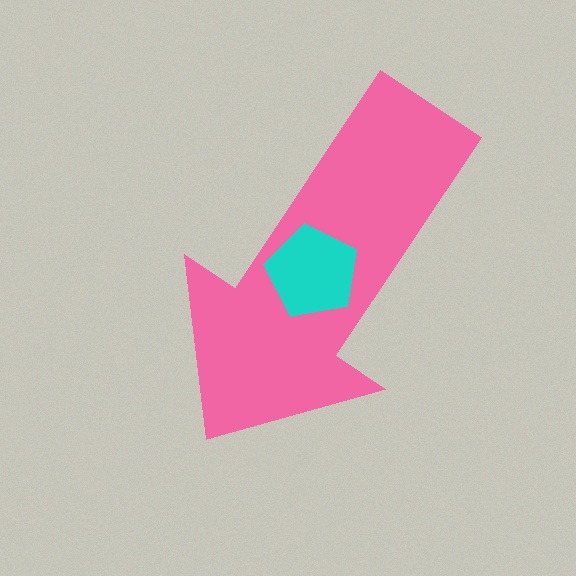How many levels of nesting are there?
2.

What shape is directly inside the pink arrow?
The cyan pentagon.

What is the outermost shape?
The pink arrow.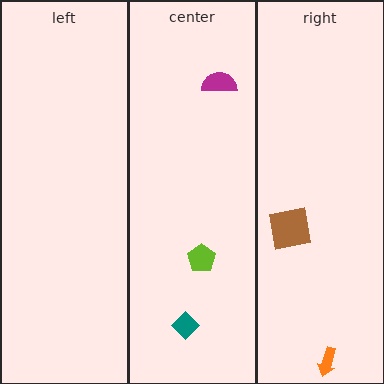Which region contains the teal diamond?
The center region.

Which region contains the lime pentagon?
The center region.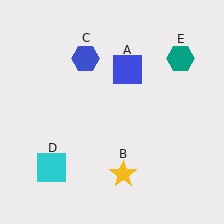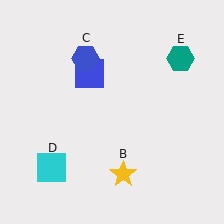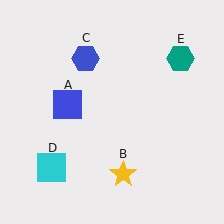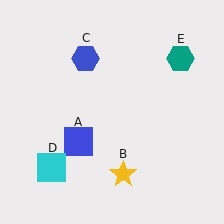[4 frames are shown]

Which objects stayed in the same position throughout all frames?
Yellow star (object B) and blue hexagon (object C) and cyan square (object D) and teal hexagon (object E) remained stationary.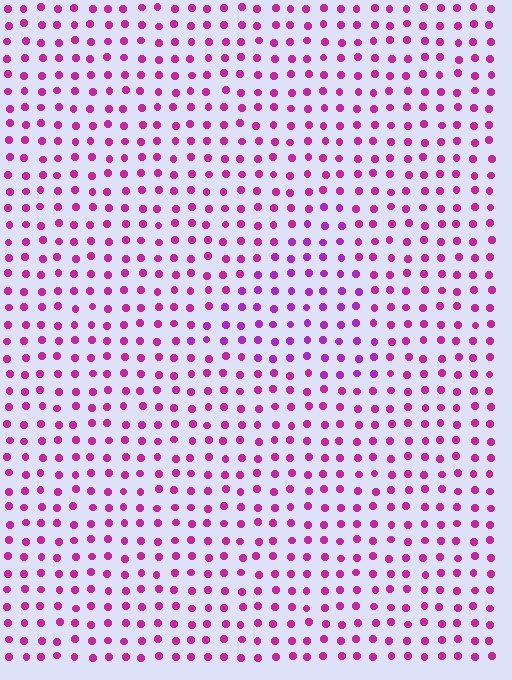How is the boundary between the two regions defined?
The boundary is defined purely by a slight shift in hue (about 26 degrees). Spacing, size, and orientation are identical on both sides.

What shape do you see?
I see a triangle.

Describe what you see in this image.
The image is filled with small magenta elements in a uniform arrangement. A triangle-shaped region is visible where the elements are tinted to a slightly different hue, forming a subtle color boundary.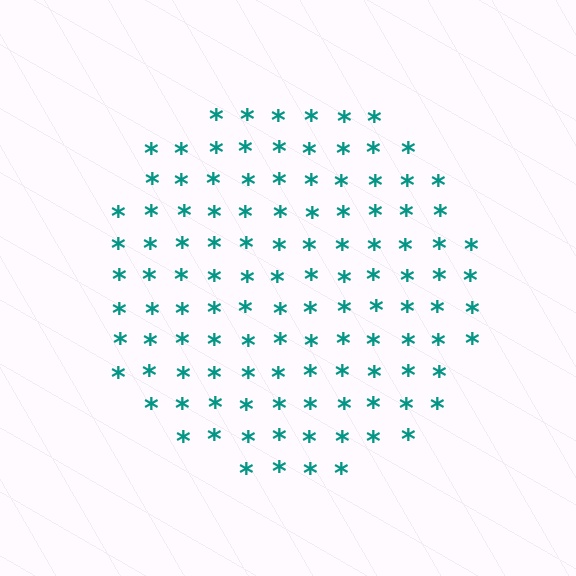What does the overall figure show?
The overall figure shows a circle.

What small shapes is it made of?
It is made of small asterisks.